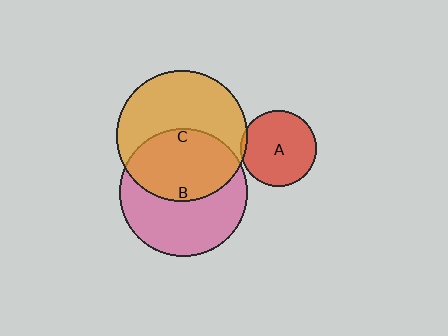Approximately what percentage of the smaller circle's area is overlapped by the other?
Approximately 5%.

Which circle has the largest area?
Circle C (orange).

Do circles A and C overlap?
Yes.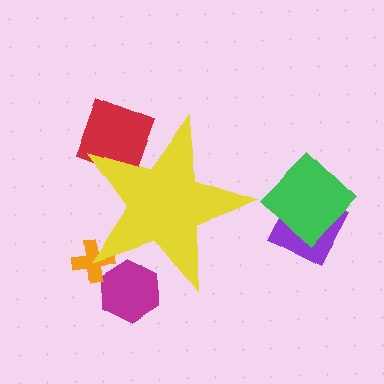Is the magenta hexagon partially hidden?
Yes, the magenta hexagon is partially hidden behind the yellow star.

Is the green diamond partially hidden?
No, the green diamond is fully visible.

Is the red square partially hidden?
Yes, the red square is partially hidden behind the yellow star.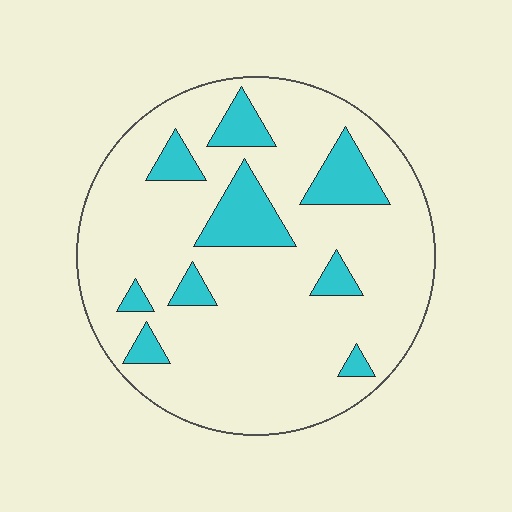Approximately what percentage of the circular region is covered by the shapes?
Approximately 15%.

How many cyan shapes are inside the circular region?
9.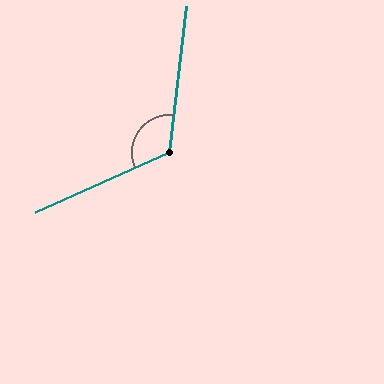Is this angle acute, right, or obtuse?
It is obtuse.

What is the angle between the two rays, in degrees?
Approximately 120 degrees.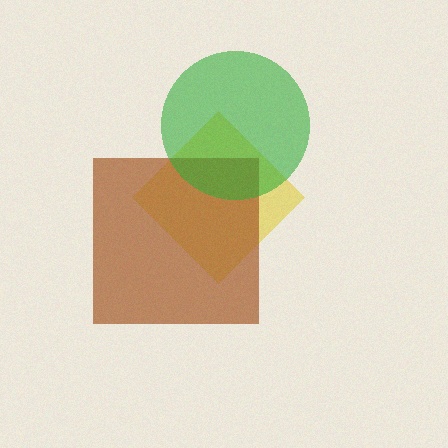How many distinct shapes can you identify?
There are 3 distinct shapes: a yellow diamond, a brown square, a green circle.